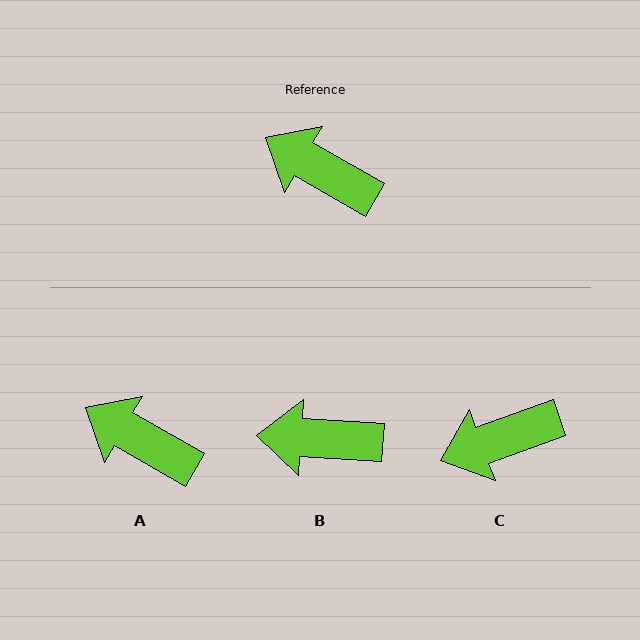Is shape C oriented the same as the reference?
No, it is off by about 50 degrees.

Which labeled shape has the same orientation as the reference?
A.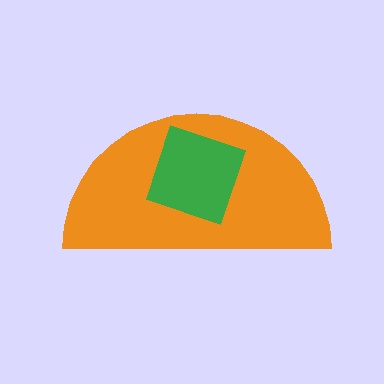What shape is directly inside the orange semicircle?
The green diamond.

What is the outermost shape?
The orange semicircle.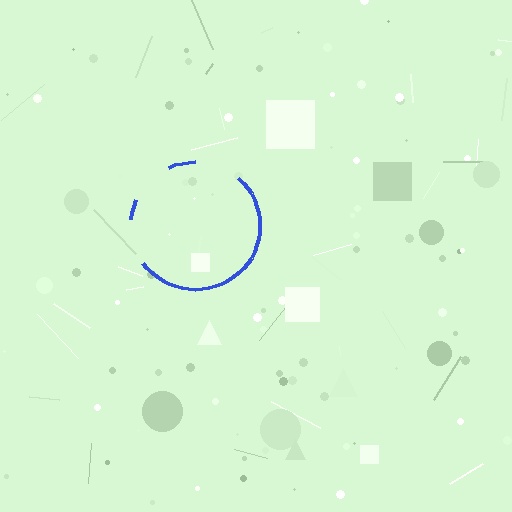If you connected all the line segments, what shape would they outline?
They would outline a circle.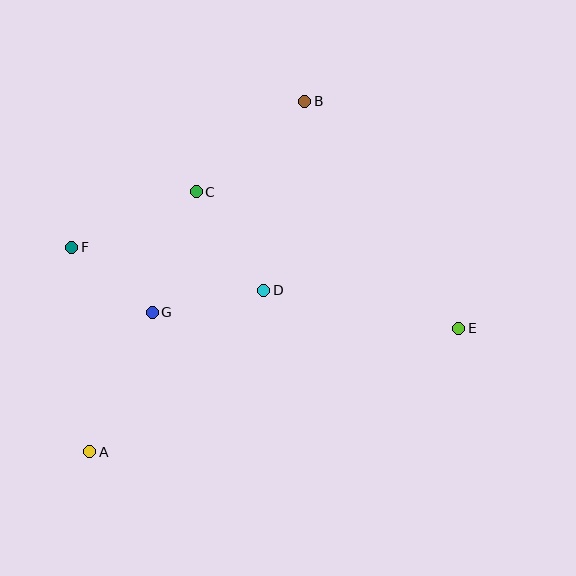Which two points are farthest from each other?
Points A and B are farthest from each other.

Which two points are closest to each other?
Points F and G are closest to each other.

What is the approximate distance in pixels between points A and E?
The distance between A and E is approximately 390 pixels.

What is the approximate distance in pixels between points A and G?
The distance between A and G is approximately 153 pixels.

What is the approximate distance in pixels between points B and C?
The distance between B and C is approximately 141 pixels.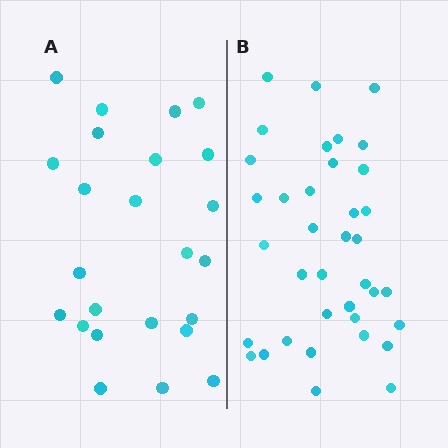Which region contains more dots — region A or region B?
Region B (the right region) has more dots.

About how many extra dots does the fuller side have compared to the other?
Region B has approximately 15 more dots than region A.